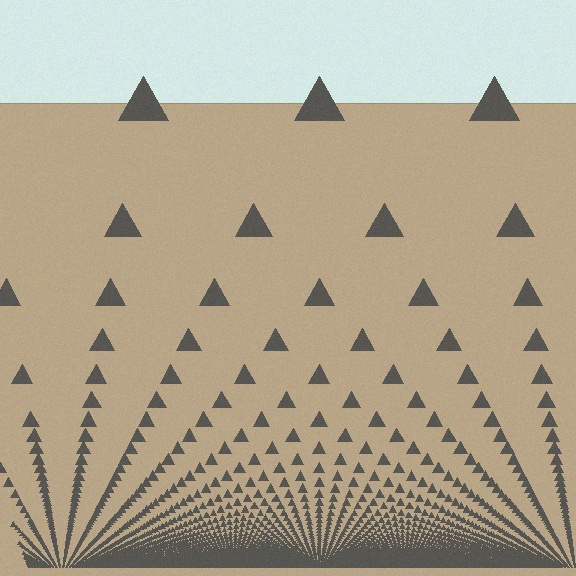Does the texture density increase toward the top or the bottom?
Density increases toward the bottom.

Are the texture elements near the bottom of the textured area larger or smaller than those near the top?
Smaller. The gradient is inverted — elements near the bottom are smaller and denser.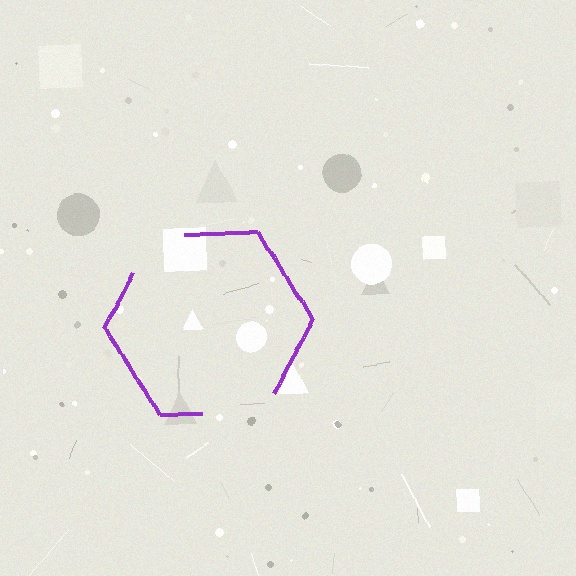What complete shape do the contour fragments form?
The contour fragments form a hexagon.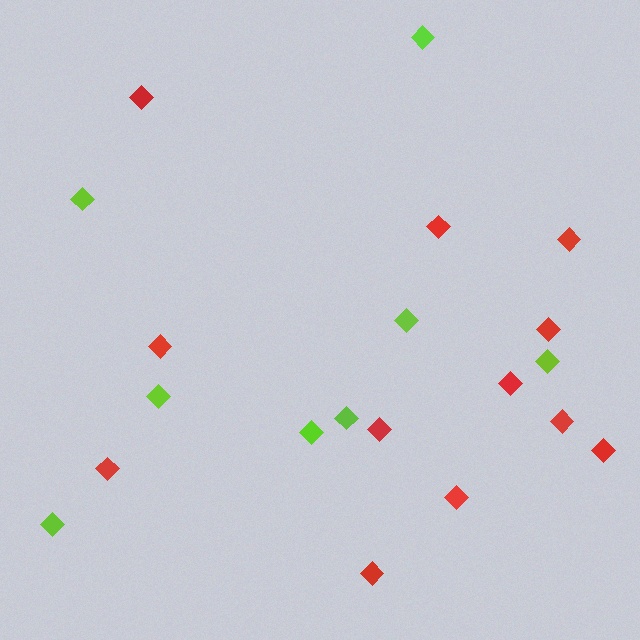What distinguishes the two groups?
There are 2 groups: one group of red diamonds (12) and one group of lime diamonds (8).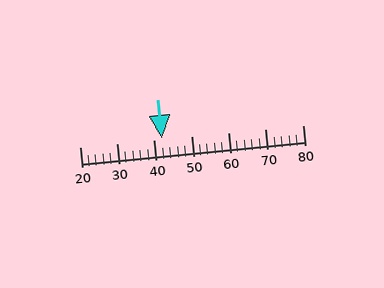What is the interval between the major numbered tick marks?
The major tick marks are spaced 10 units apart.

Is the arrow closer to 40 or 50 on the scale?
The arrow is closer to 40.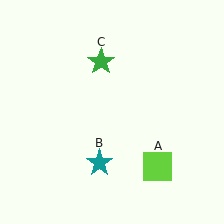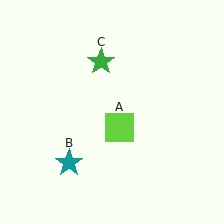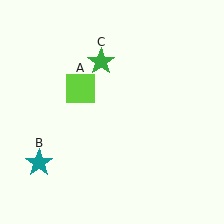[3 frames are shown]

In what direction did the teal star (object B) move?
The teal star (object B) moved left.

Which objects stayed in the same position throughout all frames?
Green star (object C) remained stationary.